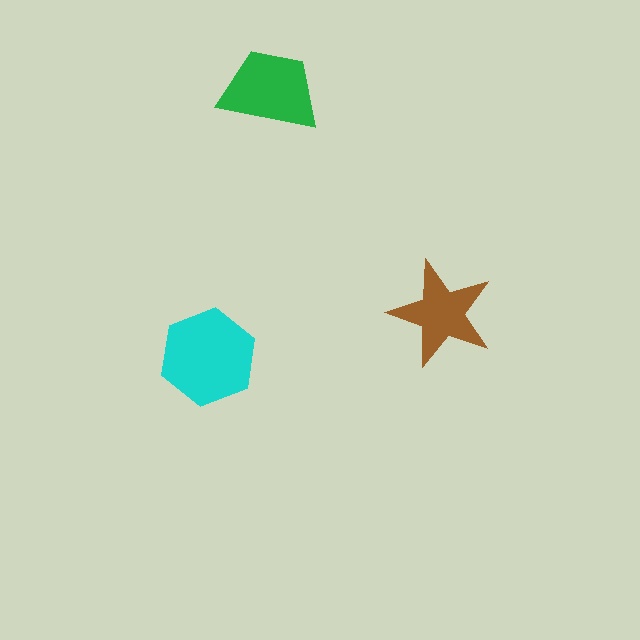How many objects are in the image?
There are 3 objects in the image.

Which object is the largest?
The cyan hexagon.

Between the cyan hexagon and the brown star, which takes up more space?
The cyan hexagon.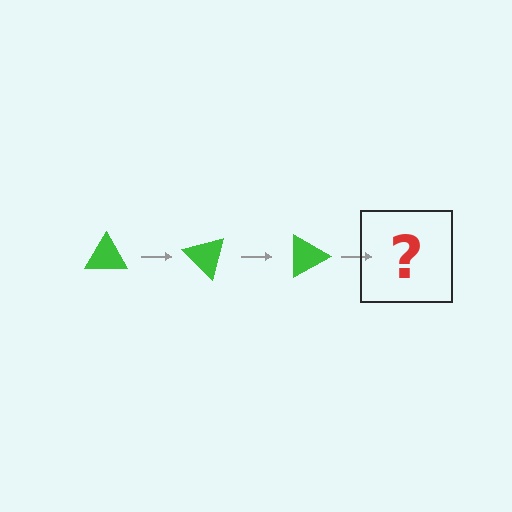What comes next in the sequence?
The next element should be a green triangle rotated 135 degrees.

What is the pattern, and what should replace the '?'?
The pattern is that the triangle rotates 45 degrees each step. The '?' should be a green triangle rotated 135 degrees.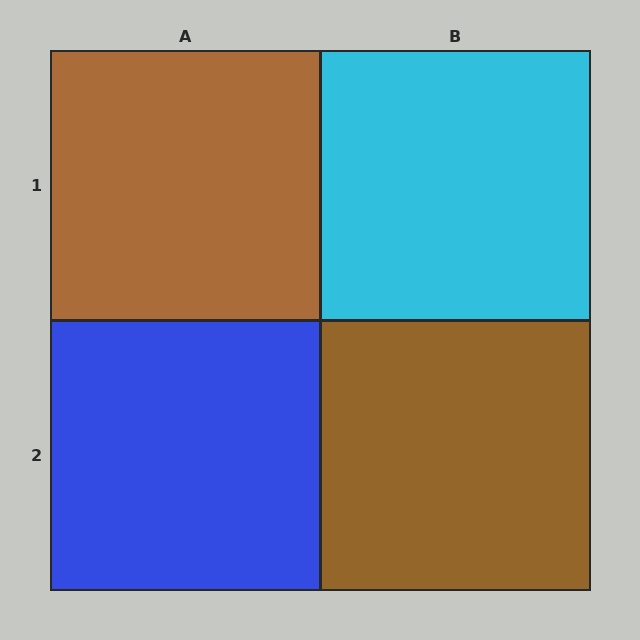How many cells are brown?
2 cells are brown.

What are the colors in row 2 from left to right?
Blue, brown.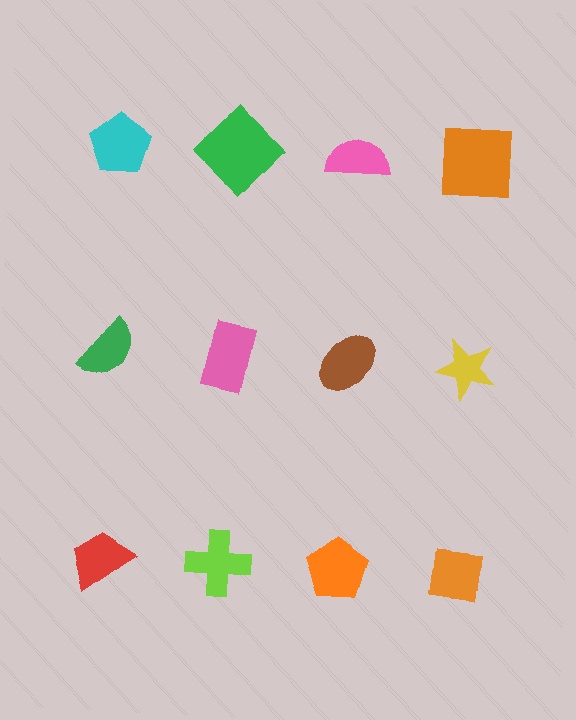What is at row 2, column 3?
A brown ellipse.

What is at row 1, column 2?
A green diamond.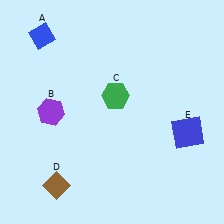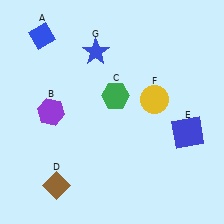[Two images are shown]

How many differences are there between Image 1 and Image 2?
There are 2 differences between the two images.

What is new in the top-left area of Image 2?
A blue star (G) was added in the top-left area of Image 2.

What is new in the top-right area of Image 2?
A yellow circle (F) was added in the top-right area of Image 2.